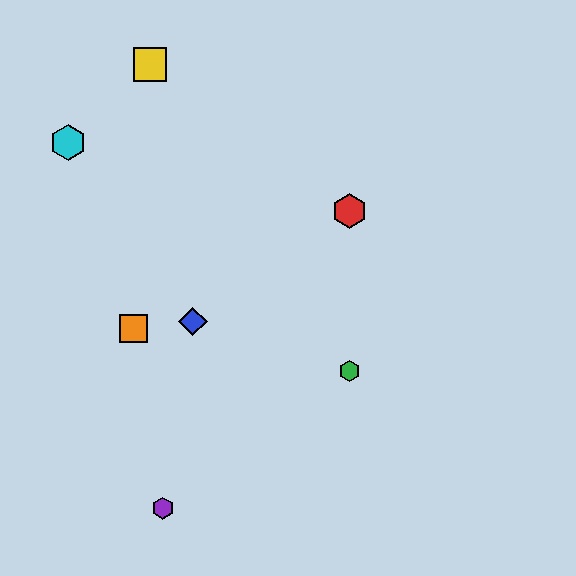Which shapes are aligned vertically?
The red hexagon, the green hexagon are aligned vertically.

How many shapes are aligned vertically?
2 shapes (the red hexagon, the green hexagon) are aligned vertically.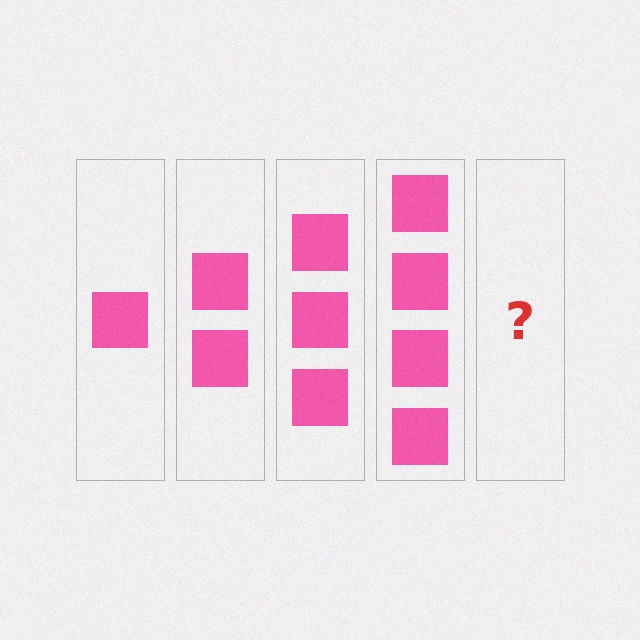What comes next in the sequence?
The next element should be 5 squares.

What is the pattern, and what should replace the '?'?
The pattern is that each step adds one more square. The '?' should be 5 squares.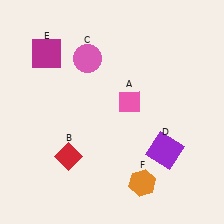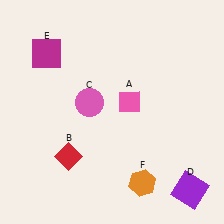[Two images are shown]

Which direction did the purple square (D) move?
The purple square (D) moved down.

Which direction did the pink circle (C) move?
The pink circle (C) moved down.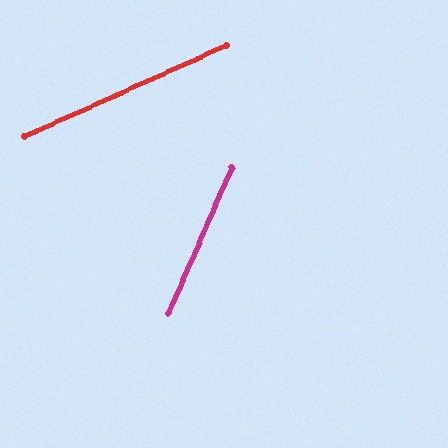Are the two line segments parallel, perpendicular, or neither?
Neither parallel nor perpendicular — they differ by about 42°.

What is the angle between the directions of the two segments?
Approximately 42 degrees.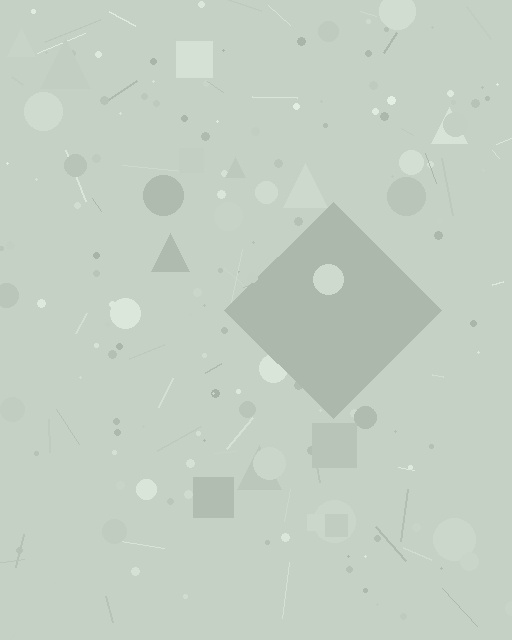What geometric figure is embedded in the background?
A diamond is embedded in the background.